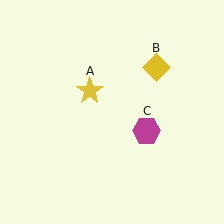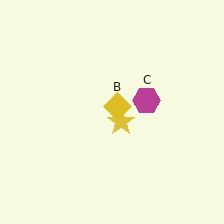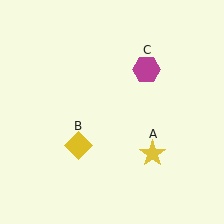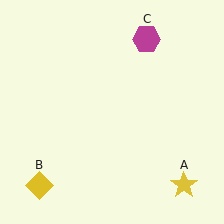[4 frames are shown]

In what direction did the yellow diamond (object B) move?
The yellow diamond (object B) moved down and to the left.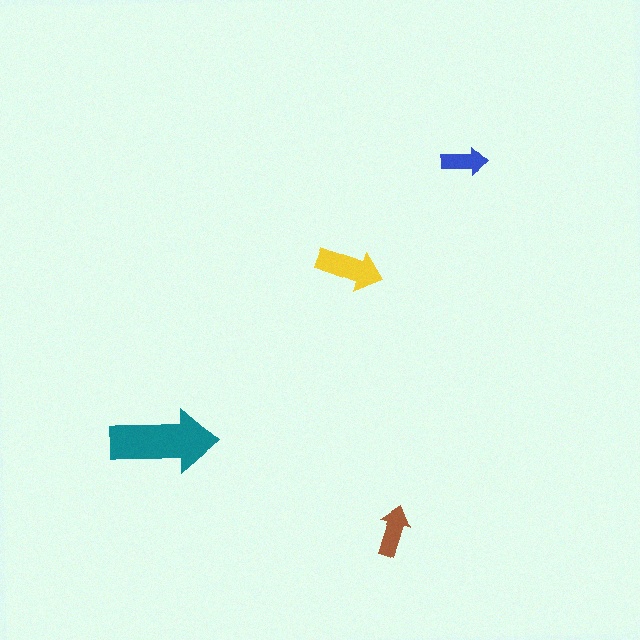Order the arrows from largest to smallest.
the teal one, the yellow one, the brown one, the blue one.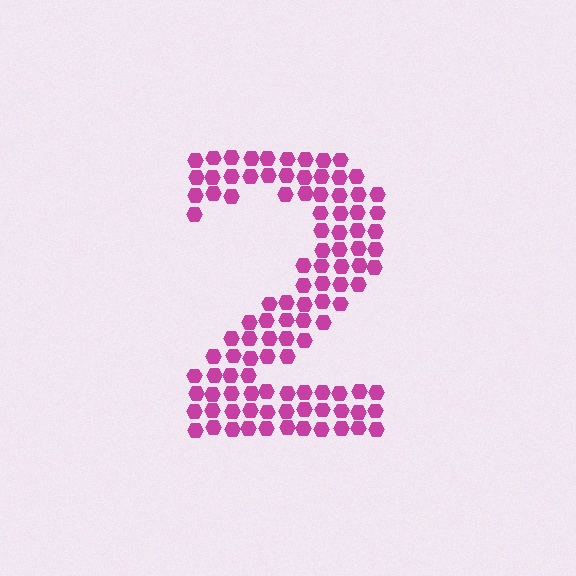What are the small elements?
The small elements are hexagons.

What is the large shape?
The large shape is the digit 2.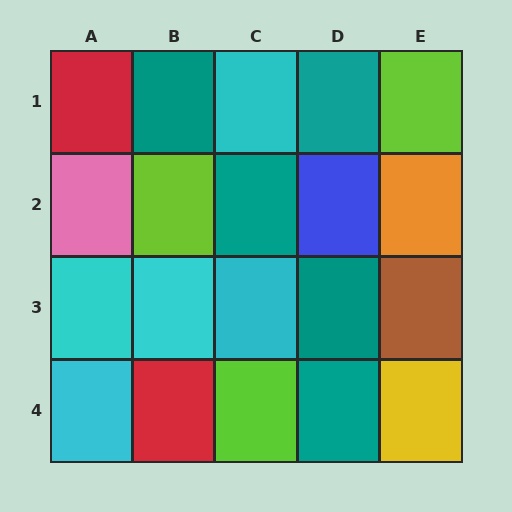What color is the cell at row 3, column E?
Brown.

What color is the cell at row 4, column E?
Yellow.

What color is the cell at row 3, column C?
Cyan.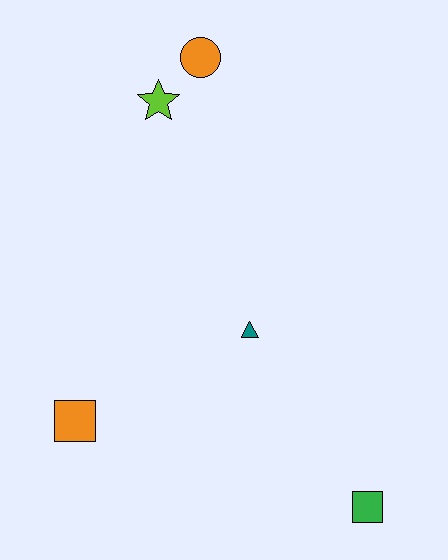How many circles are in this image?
There is 1 circle.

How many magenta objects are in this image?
There are no magenta objects.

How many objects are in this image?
There are 5 objects.